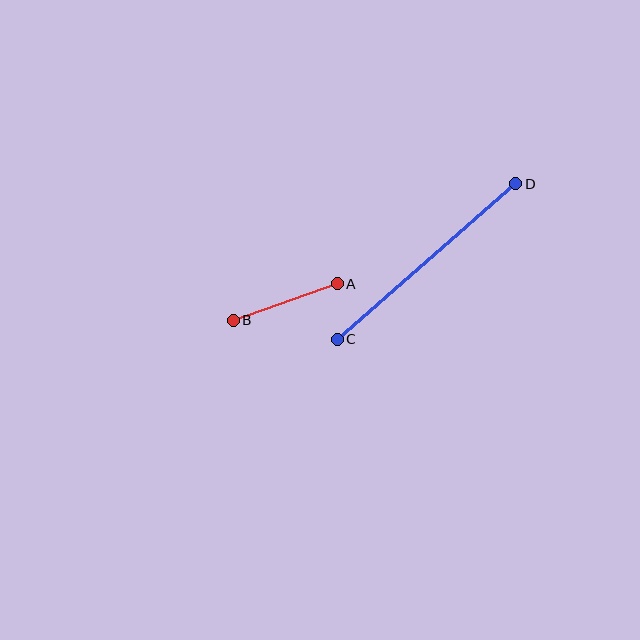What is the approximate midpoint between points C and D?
The midpoint is at approximately (427, 262) pixels.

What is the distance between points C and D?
The distance is approximately 237 pixels.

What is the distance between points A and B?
The distance is approximately 110 pixels.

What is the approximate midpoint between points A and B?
The midpoint is at approximately (285, 302) pixels.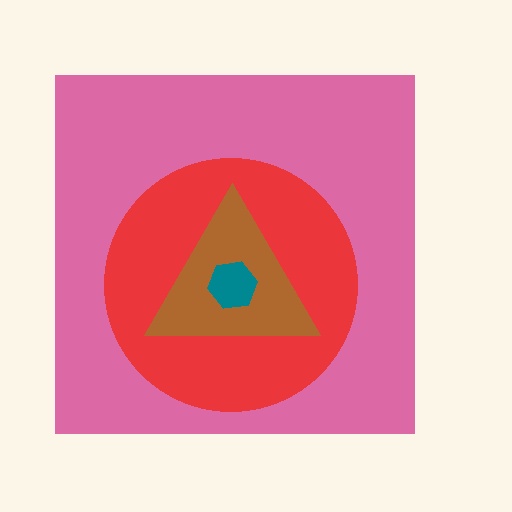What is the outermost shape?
The pink square.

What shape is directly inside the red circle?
The brown triangle.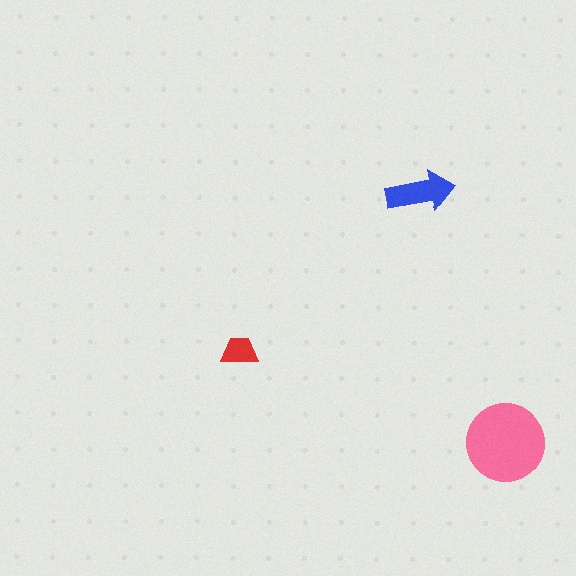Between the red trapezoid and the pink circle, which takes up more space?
The pink circle.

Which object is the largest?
The pink circle.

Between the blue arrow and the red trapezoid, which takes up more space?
The blue arrow.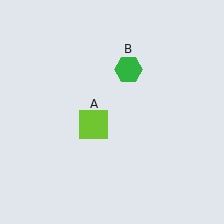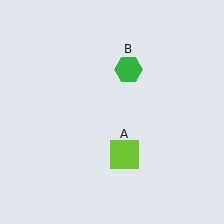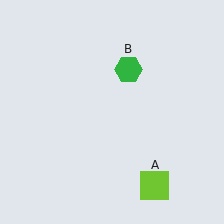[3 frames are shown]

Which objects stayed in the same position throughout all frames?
Green hexagon (object B) remained stationary.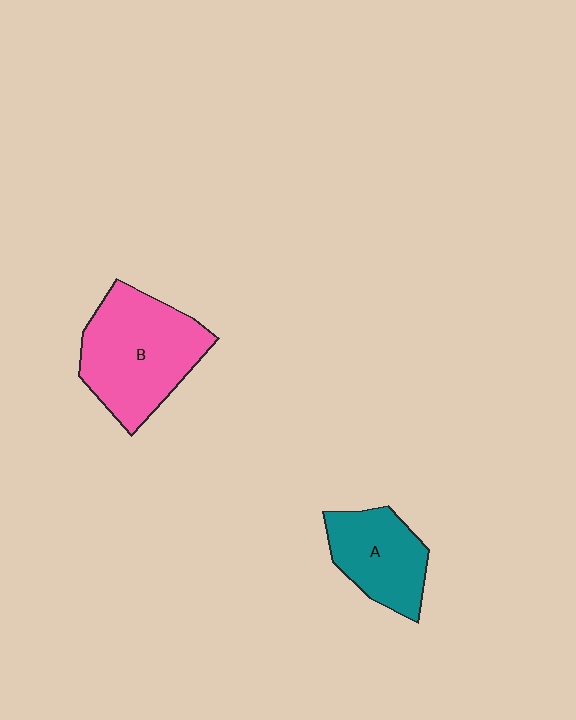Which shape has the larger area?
Shape B (pink).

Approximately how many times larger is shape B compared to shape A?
Approximately 1.5 times.